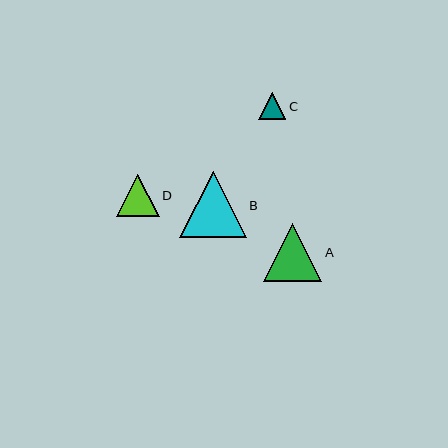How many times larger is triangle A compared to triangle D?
Triangle A is approximately 1.4 times the size of triangle D.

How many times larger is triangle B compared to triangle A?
Triangle B is approximately 1.1 times the size of triangle A.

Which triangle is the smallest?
Triangle C is the smallest with a size of approximately 27 pixels.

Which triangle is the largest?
Triangle B is the largest with a size of approximately 66 pixels.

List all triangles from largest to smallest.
From largest to smallest: B, A, D, C.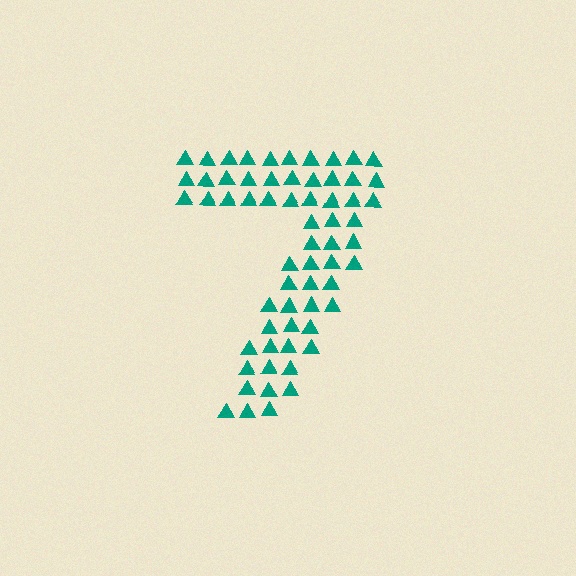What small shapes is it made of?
It is made of small triangles.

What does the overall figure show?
The overall figure shows the digit 7.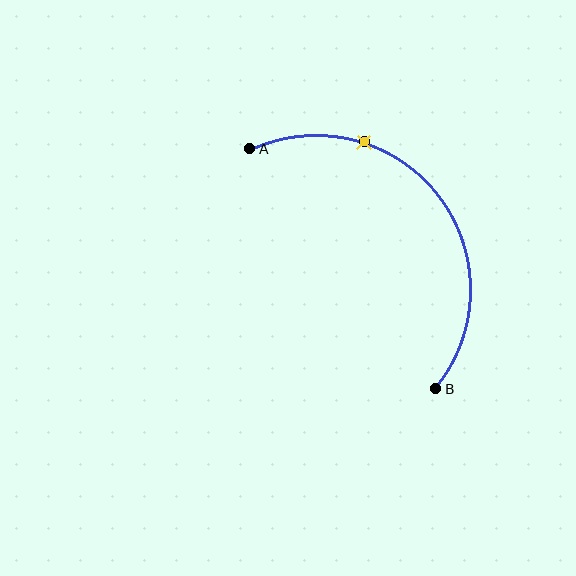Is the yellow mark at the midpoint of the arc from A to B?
No. The yellow mark lies on the arc but is closer to endpoint A. The arc midpoint would be at the point on the curve equidistant along the arc from both A and B.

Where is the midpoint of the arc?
The arc midpoint is the point on the curve farthest from the straight line joining A and B. It sits above and to the right of that line.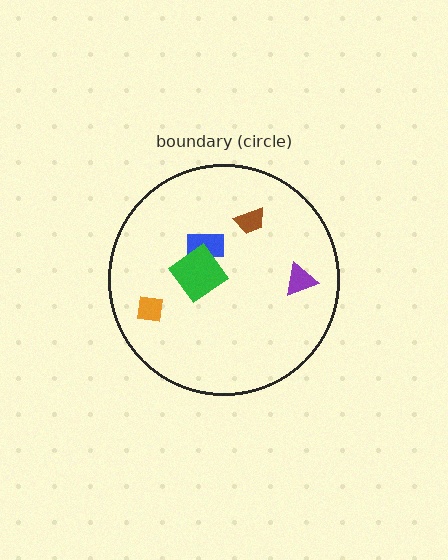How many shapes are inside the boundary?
5 inside, 0 outside.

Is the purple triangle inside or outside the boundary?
Inside.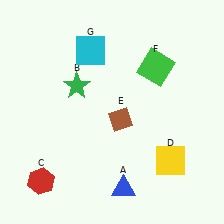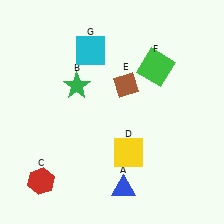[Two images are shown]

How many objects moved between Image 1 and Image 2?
2 objects moved between the two images.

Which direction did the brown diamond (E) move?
The brown diamond (E) moved up.